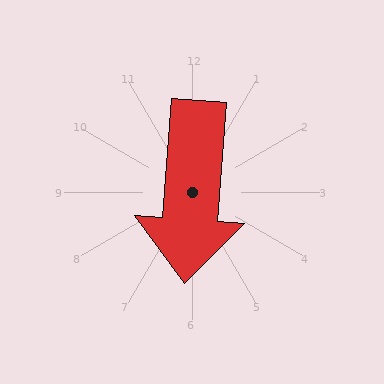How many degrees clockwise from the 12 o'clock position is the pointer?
Approximately 185 degrees.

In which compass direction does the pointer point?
South.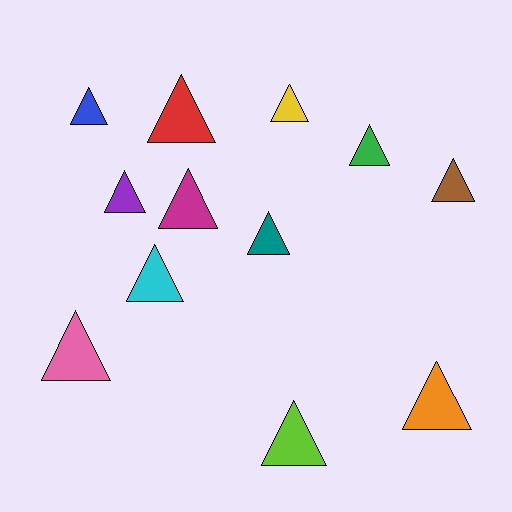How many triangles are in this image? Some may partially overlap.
There are 12 triangles.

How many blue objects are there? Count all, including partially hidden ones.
There is 1 blue object.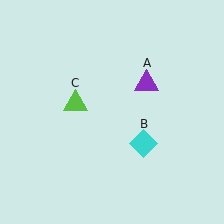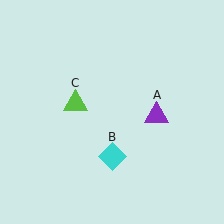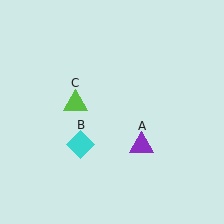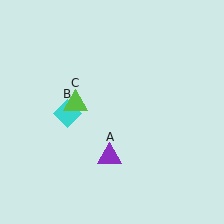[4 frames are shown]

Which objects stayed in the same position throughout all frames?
Lime triangle (object C) remained stationary.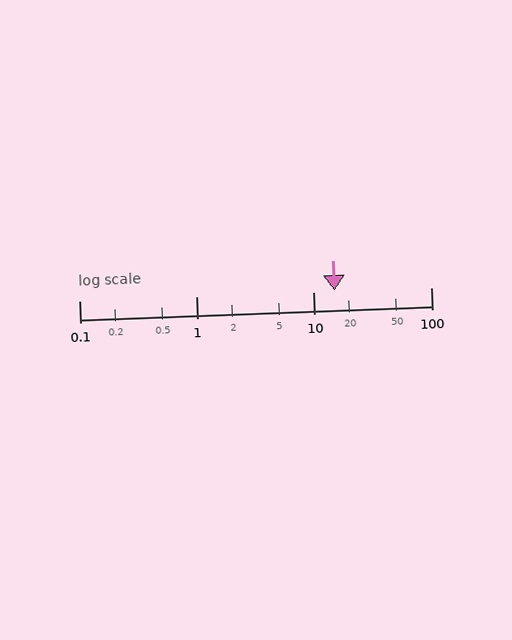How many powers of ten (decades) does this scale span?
The scale spans 3 decades, from 0.1 to 100.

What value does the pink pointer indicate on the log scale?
The pointer indicates approximately 15.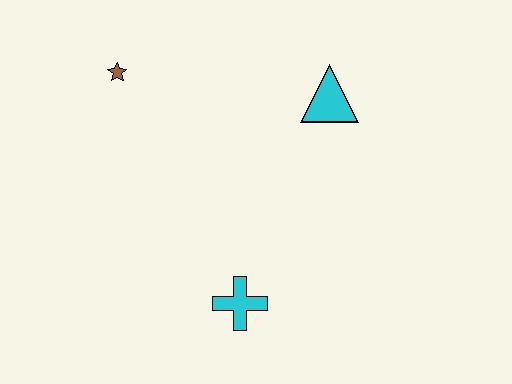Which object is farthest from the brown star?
The cyan cross is farthest from the brown star.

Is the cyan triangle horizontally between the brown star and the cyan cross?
No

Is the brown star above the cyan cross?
Yes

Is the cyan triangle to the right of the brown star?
Yes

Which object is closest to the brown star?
The cyan triangle is closest to the brown star.